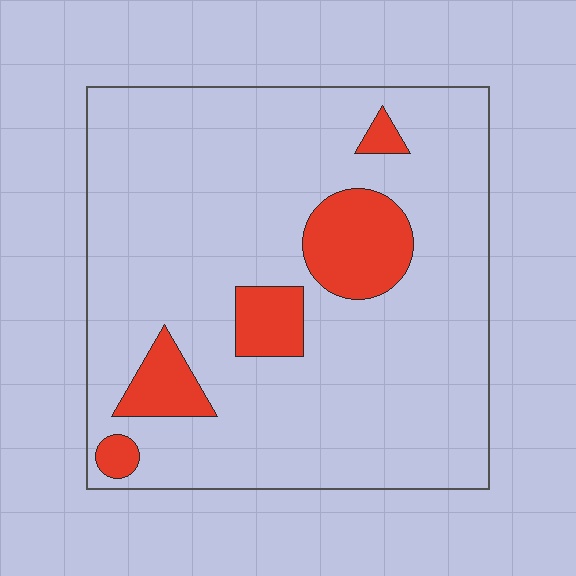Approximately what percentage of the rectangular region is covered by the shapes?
Approximately 15%.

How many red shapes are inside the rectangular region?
5.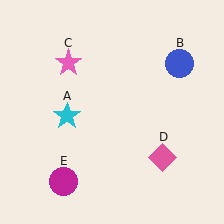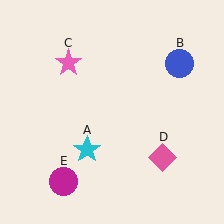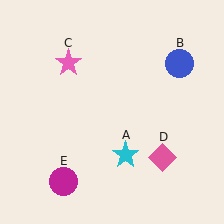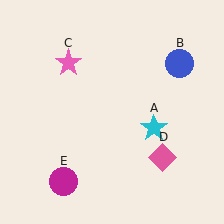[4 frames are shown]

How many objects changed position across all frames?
1 object changed position: cyan star (object A).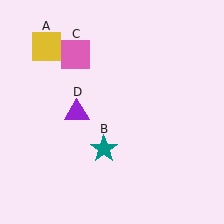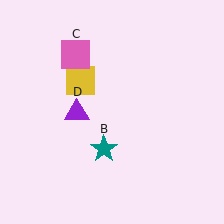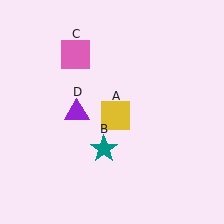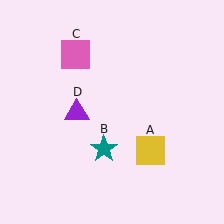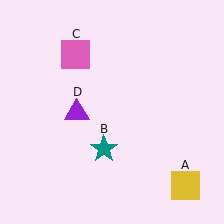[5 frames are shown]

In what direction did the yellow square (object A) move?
The yellow square (object A) moved down and to the right.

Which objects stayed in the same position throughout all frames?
Teal star (object B) and pink square (object C) and purple triangle (object D) remained stationary.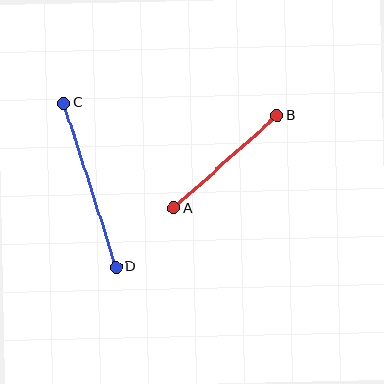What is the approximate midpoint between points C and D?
The midpoint is at approximately (90, 185) pixels.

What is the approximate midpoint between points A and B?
The midpoint is at approximately (226, 162) pixels.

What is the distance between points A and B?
The distance is approximately 139 pixels.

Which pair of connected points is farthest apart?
Points C and D are farthest apart.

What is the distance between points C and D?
The distance is approximately 172 pixels.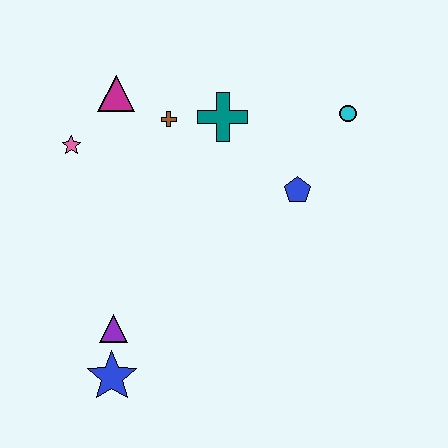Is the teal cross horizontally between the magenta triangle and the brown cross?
No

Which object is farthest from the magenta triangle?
The blue star is farthest from the magenta triangle.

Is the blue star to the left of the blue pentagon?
Yes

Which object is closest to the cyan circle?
The blue pentagon is closest to the cyan circle.